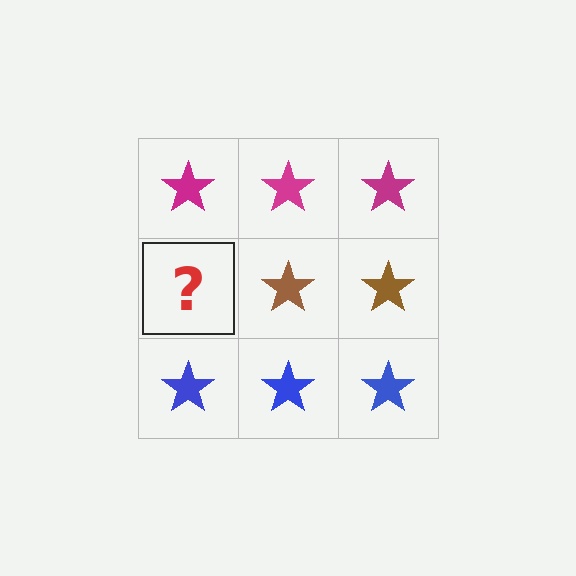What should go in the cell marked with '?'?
The missing cell should contain a brown star.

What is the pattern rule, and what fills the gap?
The rule is that each row has a consistent color. The gap should be filled with a brown star.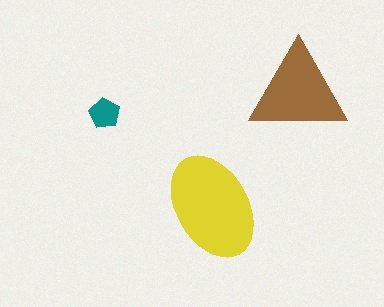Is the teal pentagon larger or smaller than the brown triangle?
Smaller.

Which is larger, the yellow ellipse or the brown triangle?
The yellow ellipse.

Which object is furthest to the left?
The teal pentagon is leftmost.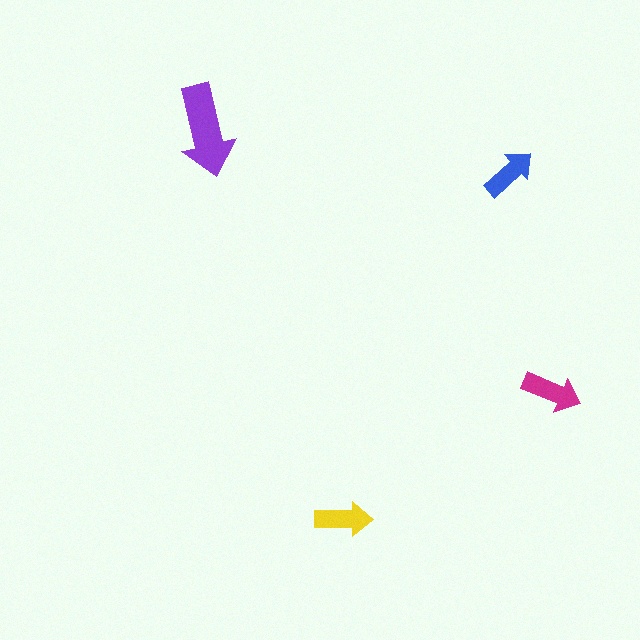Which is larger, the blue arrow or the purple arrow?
The purple one.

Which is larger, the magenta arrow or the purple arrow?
The purple one.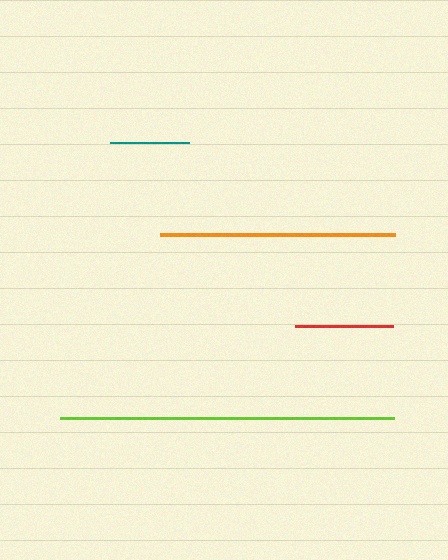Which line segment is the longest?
The lime line is the longest at approximately 334 pixels.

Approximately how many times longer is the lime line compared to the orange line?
The lime line is approximately 1.4 times the length of the orange line.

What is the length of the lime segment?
The lime segment is approximately 334 pixels long.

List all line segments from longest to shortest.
From longest to shortest: lime, orange, red, teal.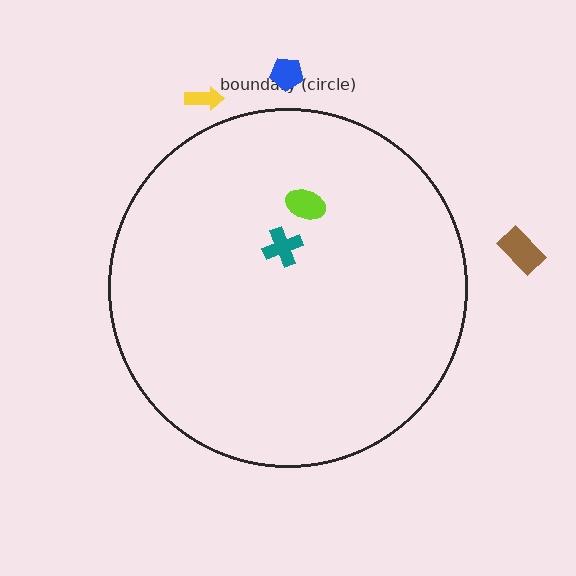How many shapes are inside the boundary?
2 inside, 3 outside.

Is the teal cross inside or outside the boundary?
Inside.